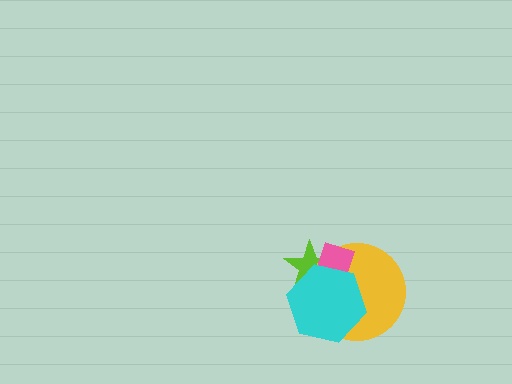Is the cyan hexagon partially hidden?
No, no other shape covers it.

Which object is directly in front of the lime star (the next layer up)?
The yellow circle is directly in front of the lime star.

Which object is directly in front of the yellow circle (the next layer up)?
The pink rectangle is directly in front of the yellow circle.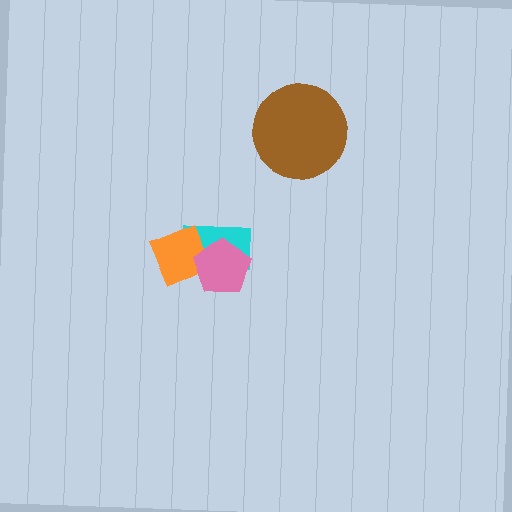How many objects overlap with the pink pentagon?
2 objects overlap with the pink pentagon.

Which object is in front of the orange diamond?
The pink pentagon is in front of the orange diamond.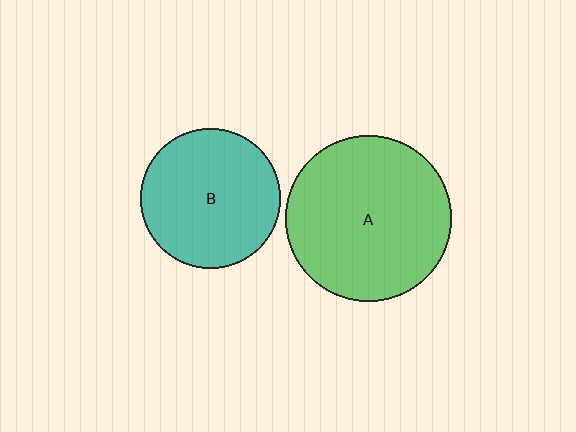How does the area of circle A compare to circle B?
Approximately 1.4 times.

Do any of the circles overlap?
No, none of the circles overlap.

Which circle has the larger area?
Circle A (green).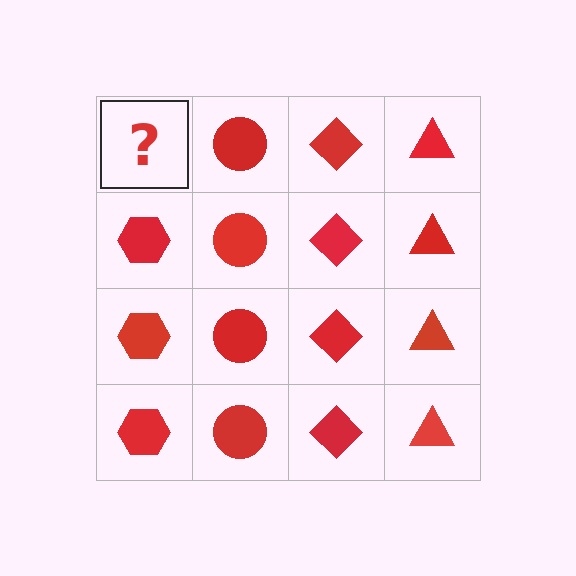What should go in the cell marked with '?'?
The missing cell should contain a red hexagon.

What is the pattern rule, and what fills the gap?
The rule is that each column has a consistent shape. The gap should be filled with a red hexagon.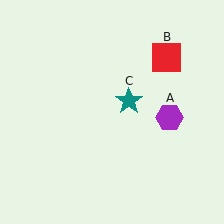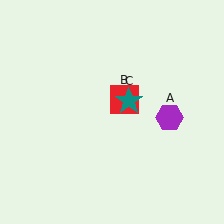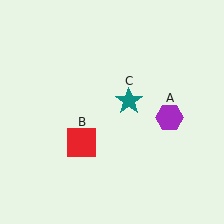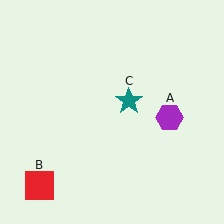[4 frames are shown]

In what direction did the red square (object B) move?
The red square (object B) moved down and to the left.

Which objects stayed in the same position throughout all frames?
Purple hexagon (object A) and teal star (object C) remained stationary.